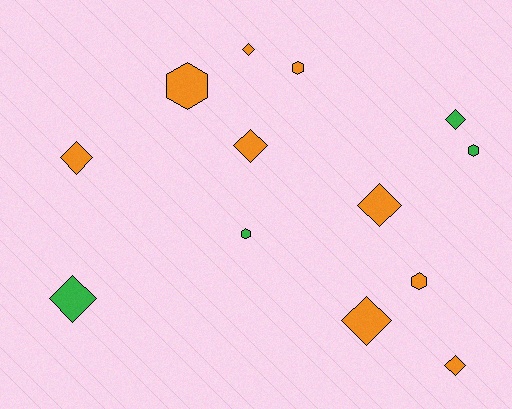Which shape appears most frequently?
Diamond, with 8 objects.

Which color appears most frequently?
Orange, with 9 objects.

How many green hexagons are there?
There are 2 green hexagons.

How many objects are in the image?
There are 13 objects.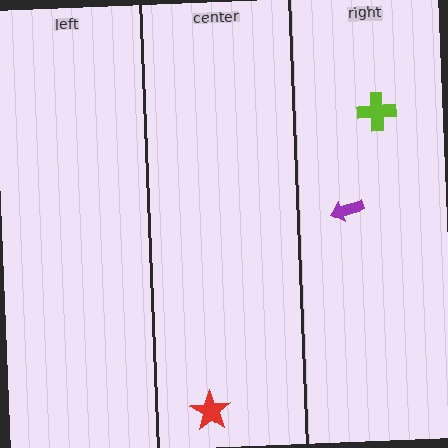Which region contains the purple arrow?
The right region.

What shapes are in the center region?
The red star.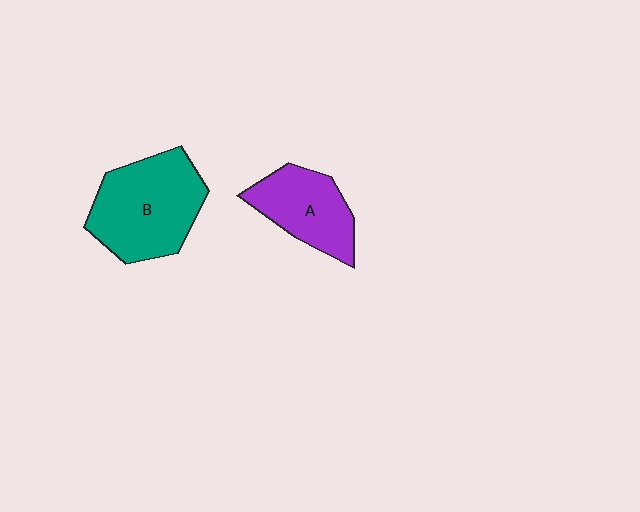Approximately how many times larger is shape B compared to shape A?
Approximately 1.5 times.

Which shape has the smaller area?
Shape A (purple).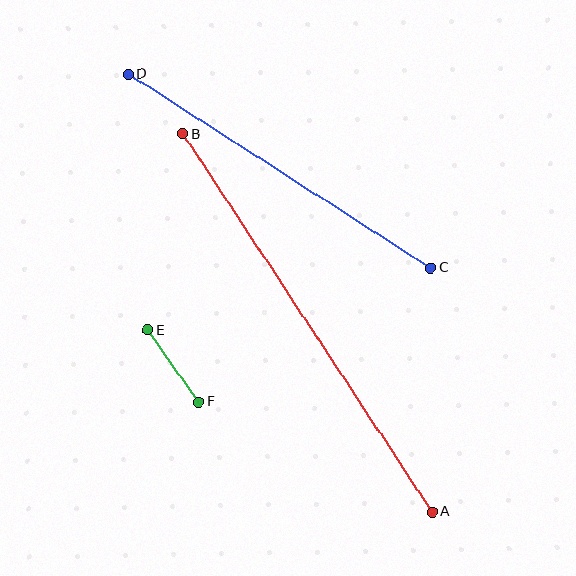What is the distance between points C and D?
The distance is approximately 359 pixels.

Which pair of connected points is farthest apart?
Points A and B are farthest apart.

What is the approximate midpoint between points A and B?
The midpoint is at approximately (308, 323) pixels.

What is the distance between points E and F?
The distance is approximately 88 pixels.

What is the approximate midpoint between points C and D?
The midpoint is at approximately (280, 171) pixels.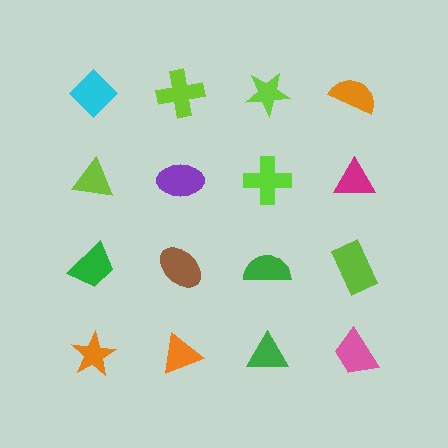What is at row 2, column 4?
A magenta triangle.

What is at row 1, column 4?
An orange semicircle.